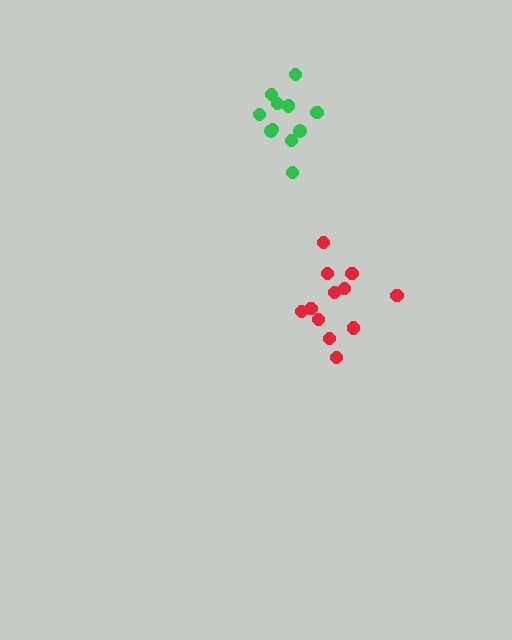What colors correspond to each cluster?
The clusters are colored: red, green.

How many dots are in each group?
Group 1: 13 dots, Group 2: 11 dots (24 total).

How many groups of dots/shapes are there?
There are 2 groups.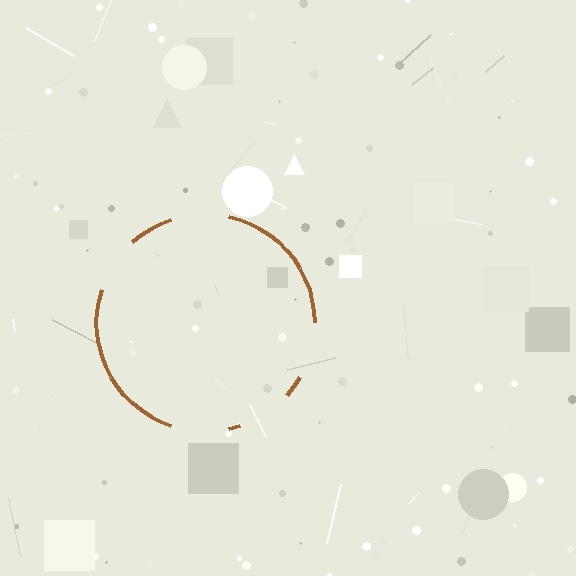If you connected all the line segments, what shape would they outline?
They would outline a circle.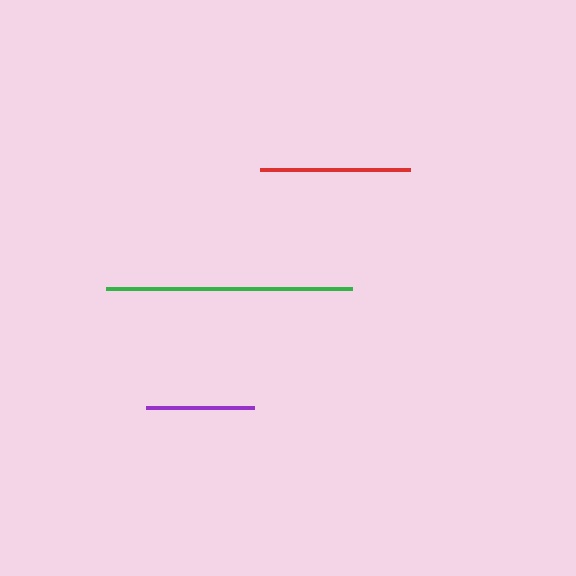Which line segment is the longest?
The green line is the longest at approximately 246 pixels.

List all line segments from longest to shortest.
From longest to shortest: green, red, purple.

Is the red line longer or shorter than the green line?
The green line is longer than the red line.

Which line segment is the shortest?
The purple line is the shortest at approximately 108 pixels.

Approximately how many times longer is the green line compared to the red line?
The green line is approximately 1.6 times the length of the red line.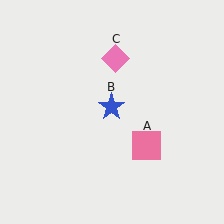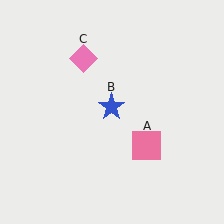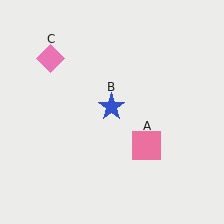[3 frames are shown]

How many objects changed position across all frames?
1 object changed position: pink diamond (object C).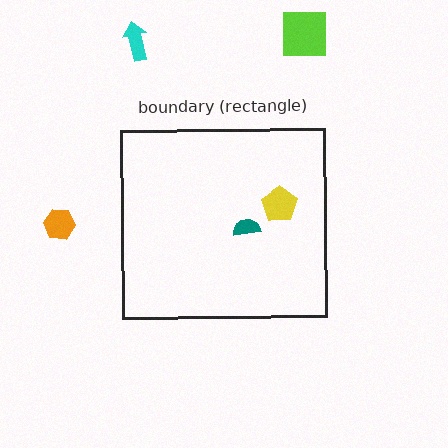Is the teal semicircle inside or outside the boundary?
Inside.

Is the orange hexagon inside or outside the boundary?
Outside.